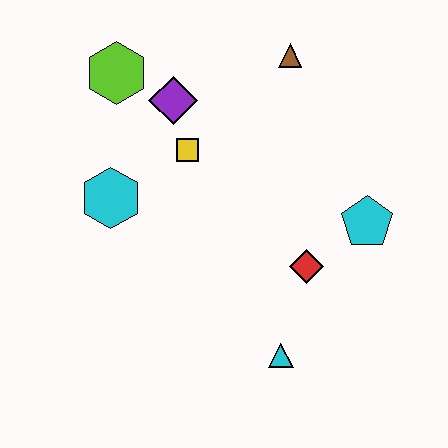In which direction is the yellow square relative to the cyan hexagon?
The yellow square is to the right of the cyan hexagon.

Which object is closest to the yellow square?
The purple diamond is closest to the yellow square.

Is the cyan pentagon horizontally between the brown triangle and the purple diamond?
No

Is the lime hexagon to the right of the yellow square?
No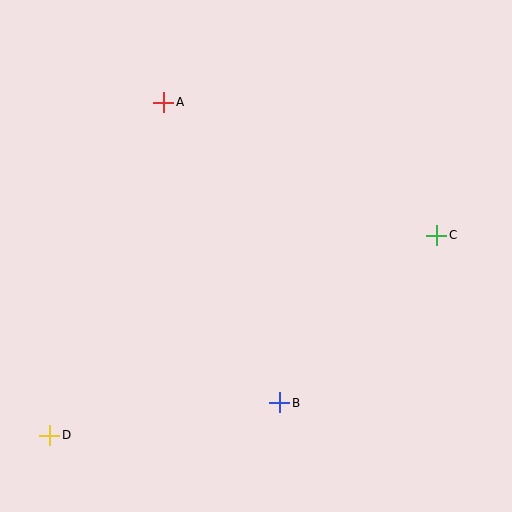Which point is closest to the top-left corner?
Point A is closest to the top-left corner.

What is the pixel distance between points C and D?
The distance between C and D is 436 pixels.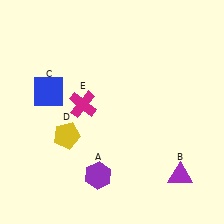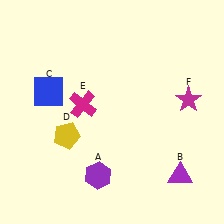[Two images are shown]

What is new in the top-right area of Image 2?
A magenta star (F) was added in the top-right area of Image 2.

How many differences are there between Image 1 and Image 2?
There is 1 difference between the two images.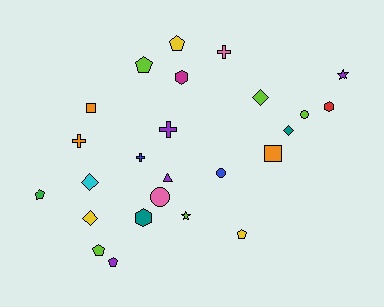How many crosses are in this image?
There are 4 crosses.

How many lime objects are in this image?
There are 5 lime objects.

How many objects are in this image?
There are 25 objects.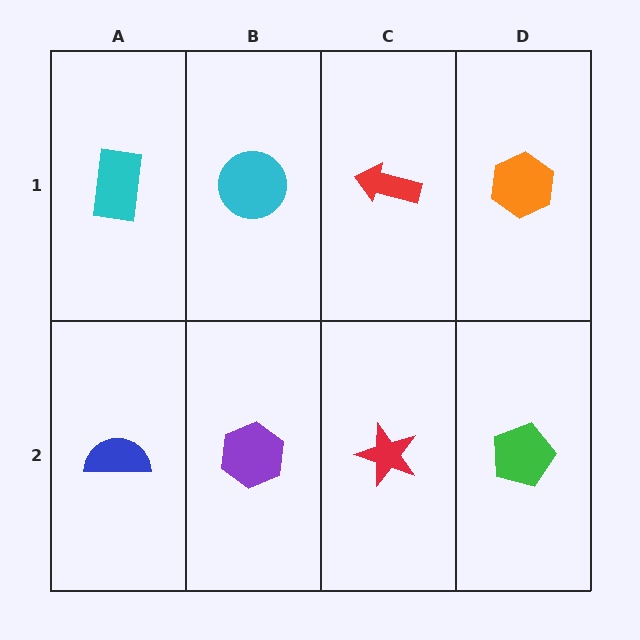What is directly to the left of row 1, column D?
A red arrow.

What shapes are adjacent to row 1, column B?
A purple hexagon (row 2, column B), a cyan rectangle (row 1, column A), a red arrow (row 1, column C).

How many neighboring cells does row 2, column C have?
3.